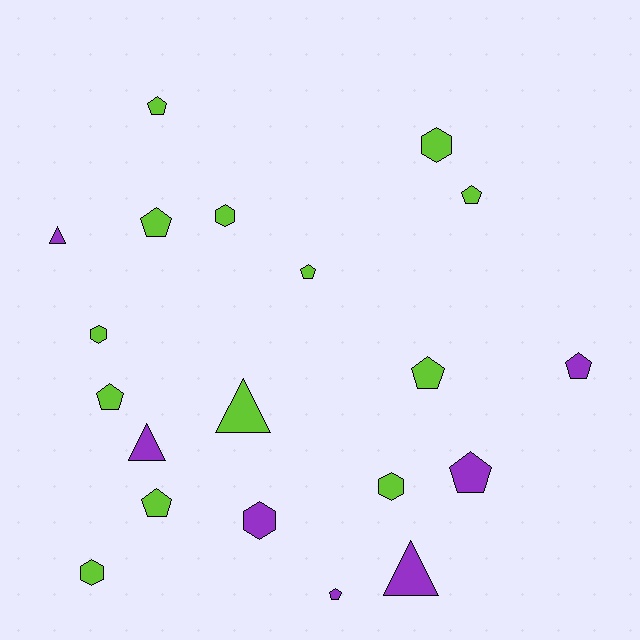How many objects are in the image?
There are 20 objects.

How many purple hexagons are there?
There is 1 purple hexagon.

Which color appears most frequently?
Lime, with 13 objects.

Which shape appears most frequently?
Pentagon, with 10 objects.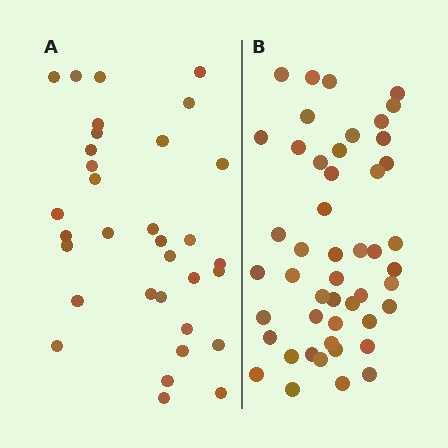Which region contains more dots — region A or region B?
Region B (the right region) has more dots.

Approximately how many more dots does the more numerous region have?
Region B has approximately 15 more dots than region A.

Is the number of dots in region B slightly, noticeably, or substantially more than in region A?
Region B has substantially more. The ratio is roughly 1.5 to 1.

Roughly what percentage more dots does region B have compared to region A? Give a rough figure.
About 45% more.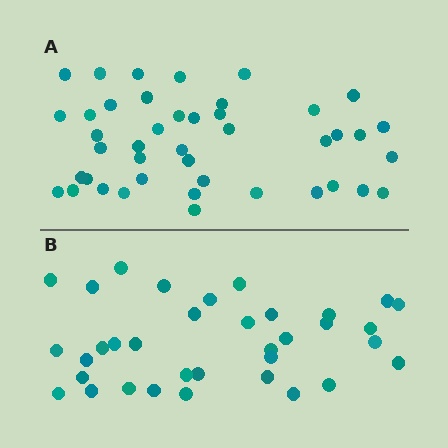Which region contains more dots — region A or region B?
Region A (the top region) has more dots.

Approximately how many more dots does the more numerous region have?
Region A has roughly 8 or so more dots than region B.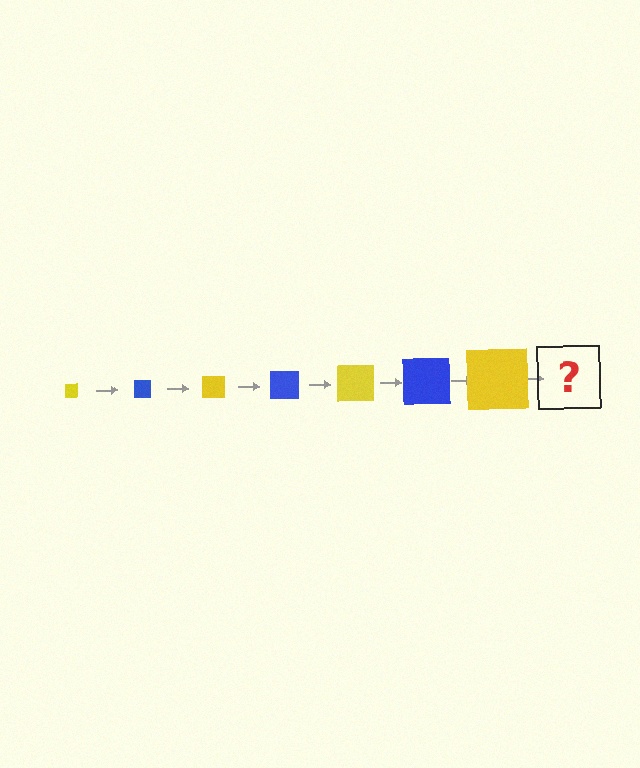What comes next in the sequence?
The next element should be a blue square, larger than the previous one.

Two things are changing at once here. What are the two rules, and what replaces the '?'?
The two rules are that the square grows larger each step and the color cycles through yellow and blue. The '?' should be a blue square, larger than the previous one.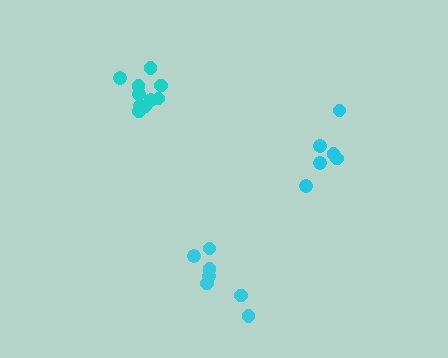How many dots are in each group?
Group 1: 6 dots, Group 2: 7 dots, Group 3: 10 dots (23 total).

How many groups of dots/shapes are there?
There are 3 groups.